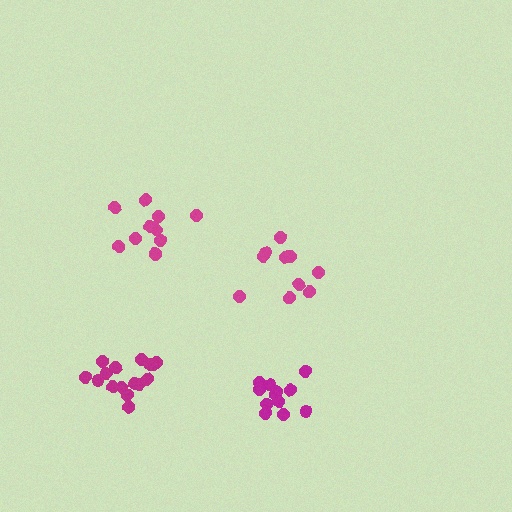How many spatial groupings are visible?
There are 4 spatial groupings.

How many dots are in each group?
Group 1: 10 dots, Group 2: 12 dots, Group 3: 12 dots, Group 4: 16 dots (50 total).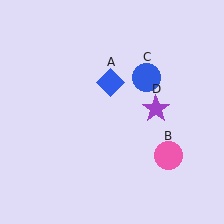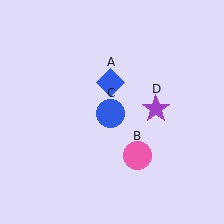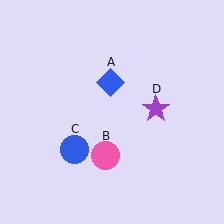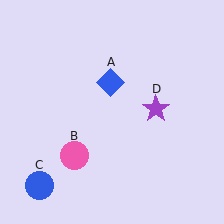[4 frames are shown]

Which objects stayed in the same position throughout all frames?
Blue diamond (object A) and purple star (object D) remained stationary.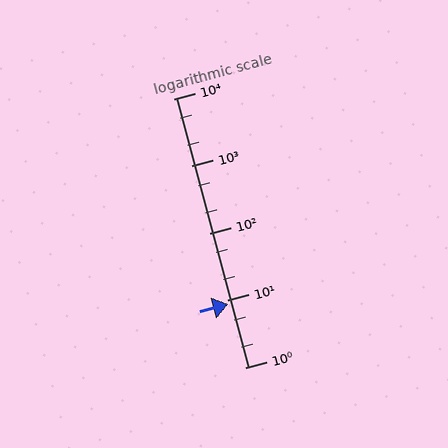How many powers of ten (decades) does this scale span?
The scale spans 4 decades, from 1 to 10000.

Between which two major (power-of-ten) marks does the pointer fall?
The pointer is between 1 and 10.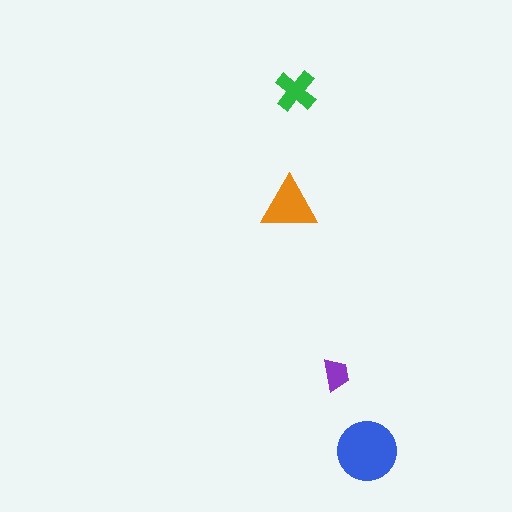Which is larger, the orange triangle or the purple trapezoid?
The orange triangle.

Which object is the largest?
The blue circle.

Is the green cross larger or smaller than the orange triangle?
Smaller.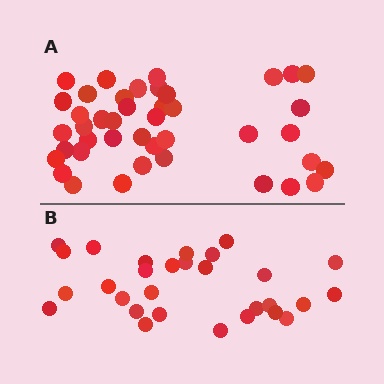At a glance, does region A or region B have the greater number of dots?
Region A (the top region) has more dots.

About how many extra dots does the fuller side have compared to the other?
Region A has approximately 15 more dots than region B.